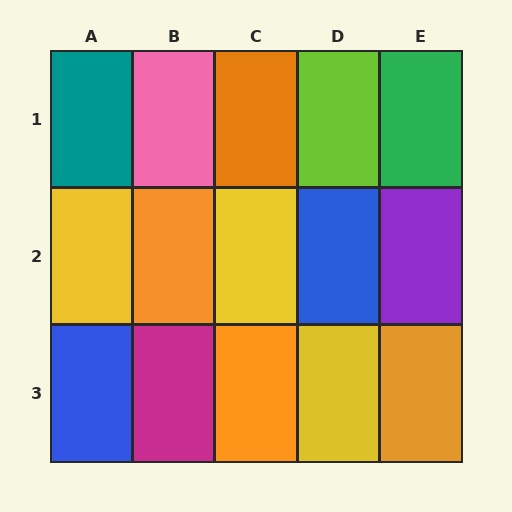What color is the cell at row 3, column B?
Magenta.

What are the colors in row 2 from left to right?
Yellow, orange, yellow, blue, purple.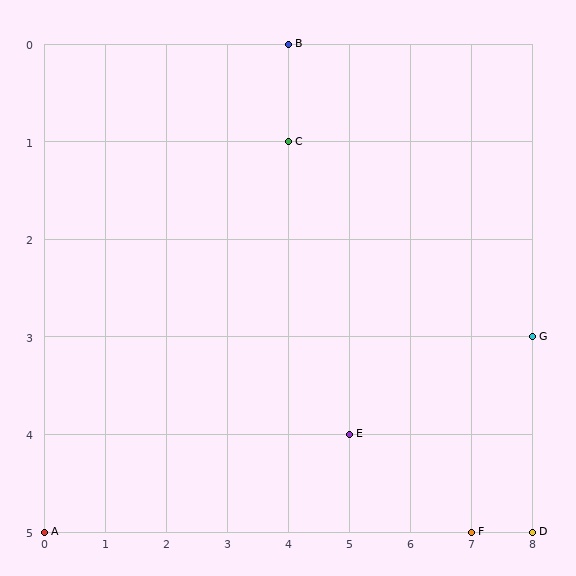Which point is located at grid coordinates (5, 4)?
Point E is at (5, 4).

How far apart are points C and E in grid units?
Points C and E are 1 column and 3 rows apart (about 3.2 grid units diagonally).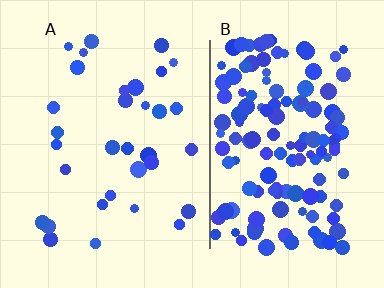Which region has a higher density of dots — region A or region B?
B (the right).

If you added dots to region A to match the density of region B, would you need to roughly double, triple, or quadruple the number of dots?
Approximately quadruple.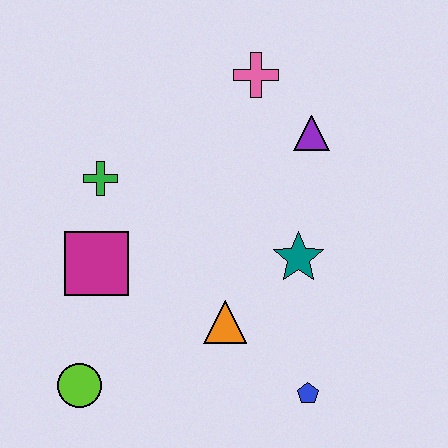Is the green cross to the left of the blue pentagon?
Yes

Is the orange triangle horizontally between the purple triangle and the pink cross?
No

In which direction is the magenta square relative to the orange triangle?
The magenta square is to the left of the orange triangle.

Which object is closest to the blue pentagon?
The orange triangle is closest to the blue pentagon.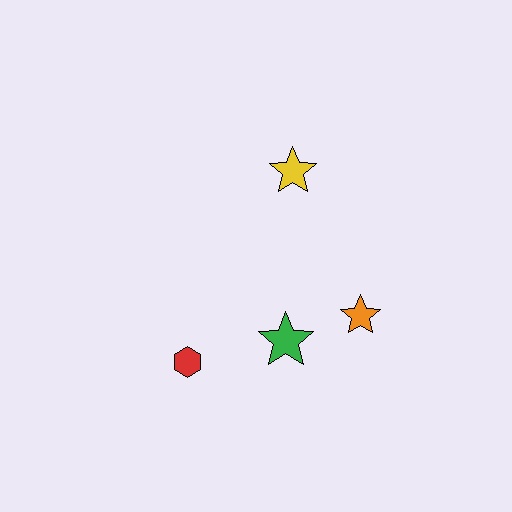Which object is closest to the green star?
The orange star is closest to the green star.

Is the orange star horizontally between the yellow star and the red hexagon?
No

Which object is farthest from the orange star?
The red hexagon is farthest from the orange star.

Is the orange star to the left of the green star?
No